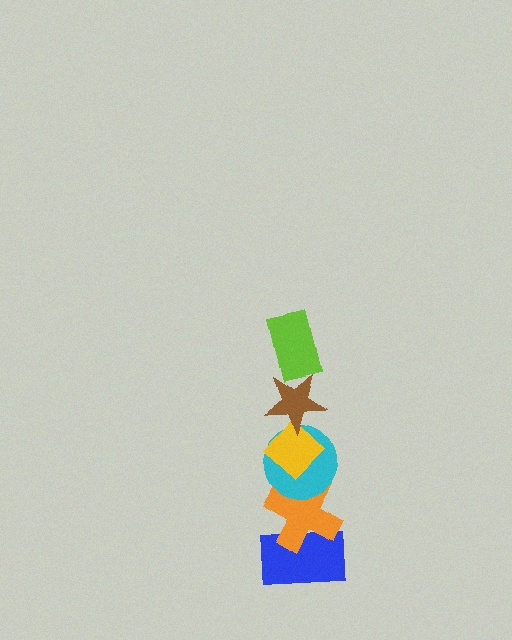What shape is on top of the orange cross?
The cyan circle is on top of the orange cross.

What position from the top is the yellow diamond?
The yellow diamond is 3rd from the top.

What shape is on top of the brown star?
The lime rectangle is on top of the brown star.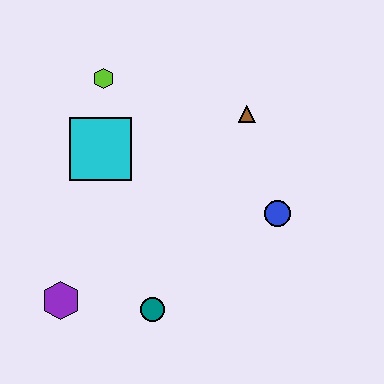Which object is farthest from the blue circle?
The purple hexagon is farthest from the blue circle.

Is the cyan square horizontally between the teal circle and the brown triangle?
No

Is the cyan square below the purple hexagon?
No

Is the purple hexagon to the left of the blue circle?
Yes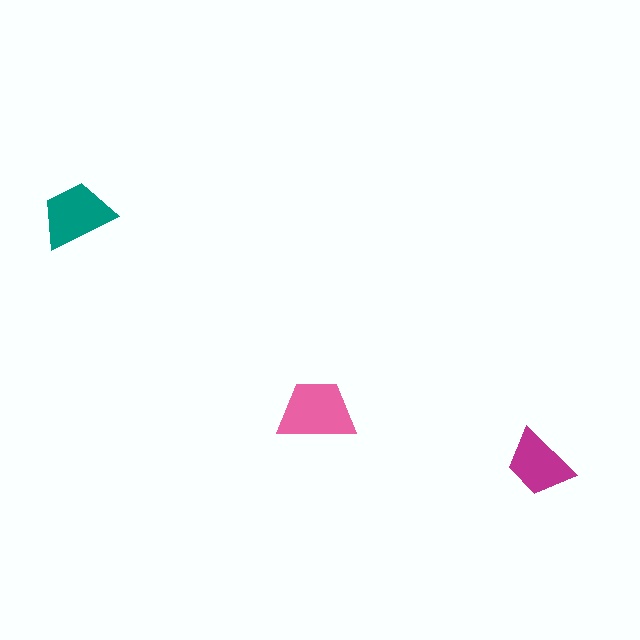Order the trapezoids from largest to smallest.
the pink one, the teal one, the magenta one.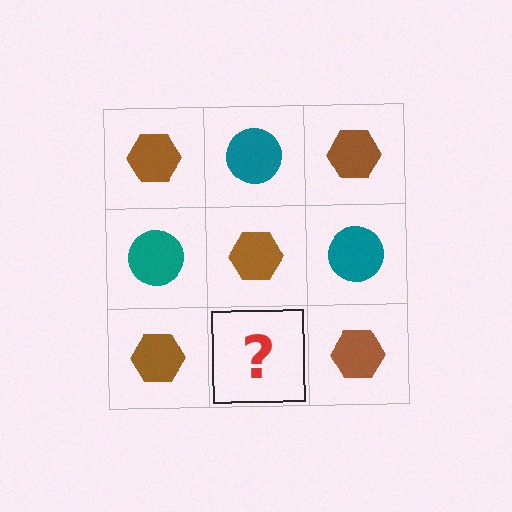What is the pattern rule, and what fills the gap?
The rule is that it alternates brown hexagon and teal circle in a checkerboard pattern. The gap should be filled with a teal circle.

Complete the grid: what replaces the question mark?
The question mark should be replaced with a teal circle.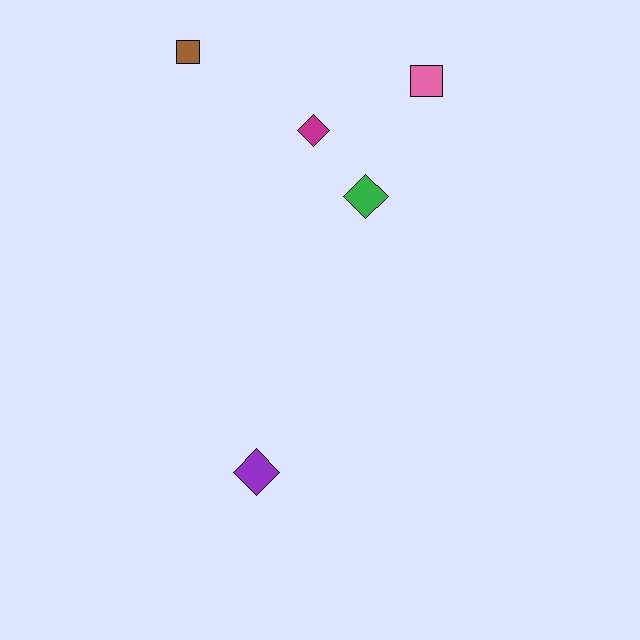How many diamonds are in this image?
There are 3 diamonds.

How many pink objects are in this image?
There is 1 pink object.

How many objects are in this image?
There are 5 objects.